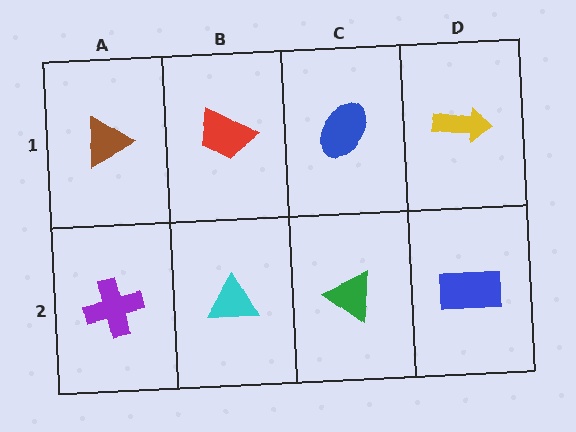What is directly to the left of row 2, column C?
A cyan triangle.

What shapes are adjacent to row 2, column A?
A brown triangle (row 1, column A), a cyan triangle (row 2, column B).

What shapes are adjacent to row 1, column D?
A blue rectangle (row 2, column D), a blue ellipse (row 1, column C).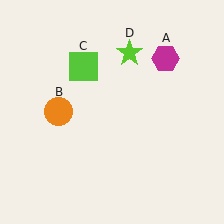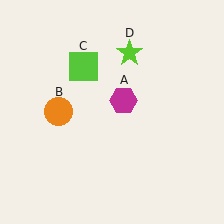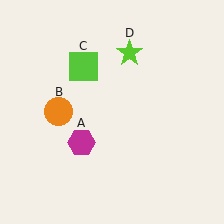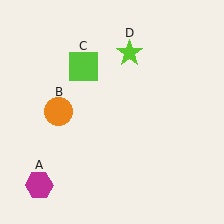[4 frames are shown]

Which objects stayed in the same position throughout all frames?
Orange circle (object B) and lime square (object C) and lime star (object D) remained stationary.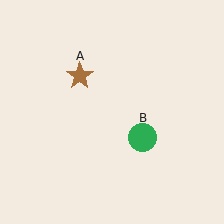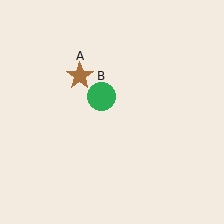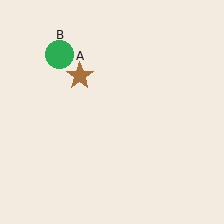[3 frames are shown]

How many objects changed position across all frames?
1 object changed position: green circle (object B).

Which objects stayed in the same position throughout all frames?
Brown star (object A) remained stationary.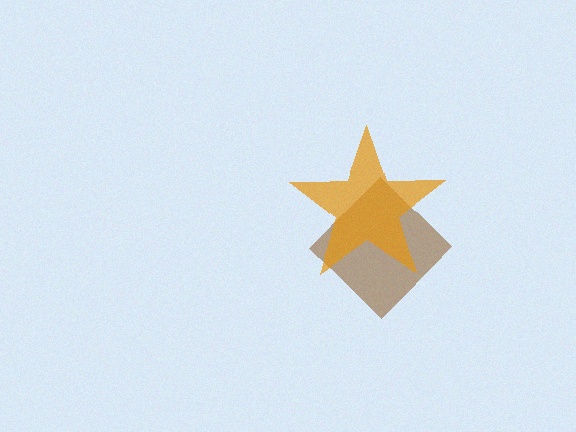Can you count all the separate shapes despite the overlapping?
Yes, there are 2 separate shapes.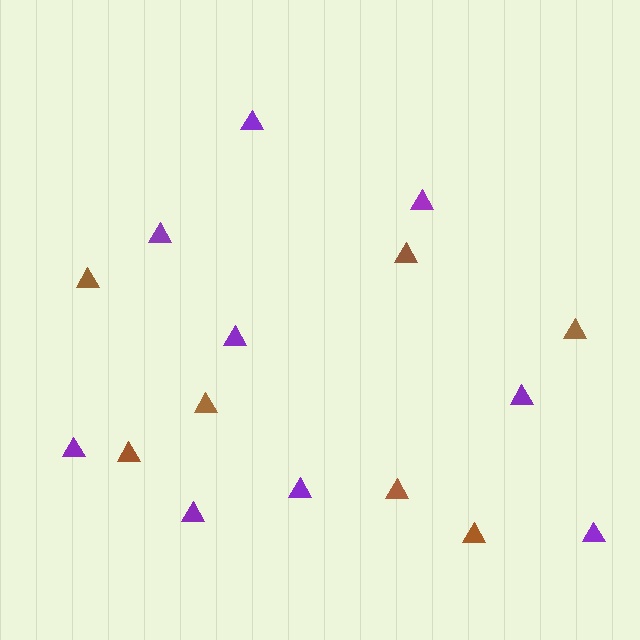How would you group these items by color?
There are 2 groups: one group of brown triangles (7) and one group of purple triangles (9).